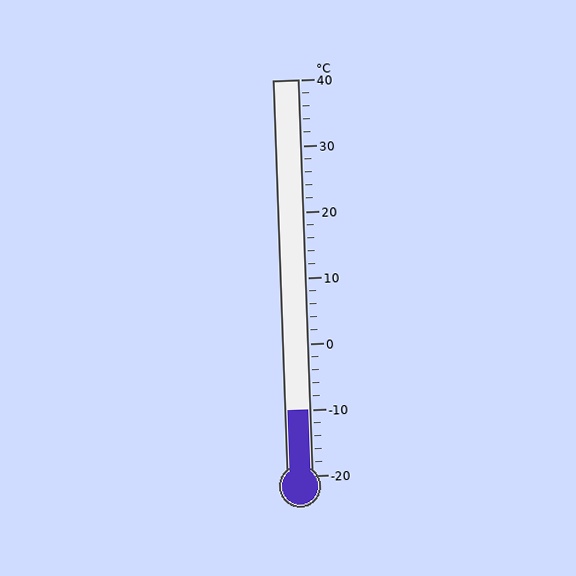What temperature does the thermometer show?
The thermometer shows approximately -10°C.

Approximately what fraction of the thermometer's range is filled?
The thermometer is filled to approximately 15% of its range.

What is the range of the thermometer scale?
The thermometer scale ranges from -20°C to 40°C.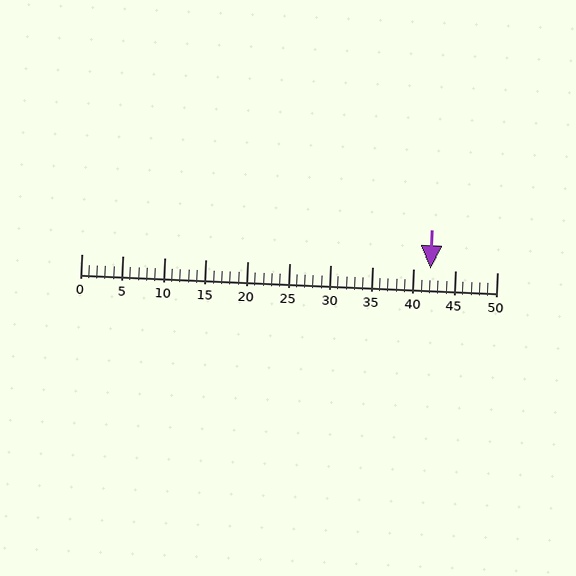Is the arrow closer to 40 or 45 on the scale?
The arrow is closer to 40.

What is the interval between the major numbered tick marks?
The major tick marks are spaced 5 units apart.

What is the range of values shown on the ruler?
The ruler shows values from 0 to 50.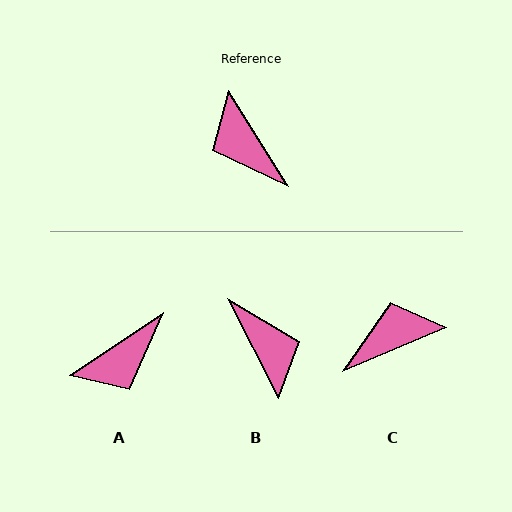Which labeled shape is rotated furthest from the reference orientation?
B, about 175 degrees away.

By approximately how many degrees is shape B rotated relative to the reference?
Approximately 175 degrees counter-clockwise.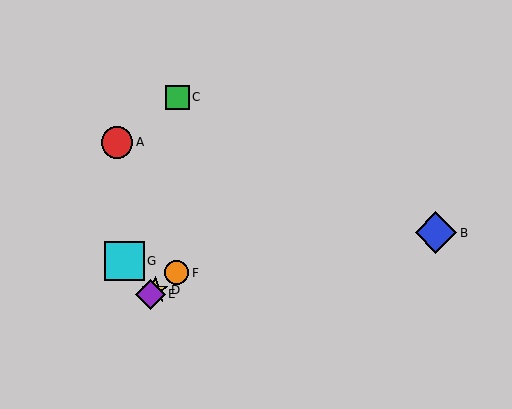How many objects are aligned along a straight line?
3 objects (D, E, F) are aligned along a straight line.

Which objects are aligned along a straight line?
Objects D, E, F are aligned along a straight line.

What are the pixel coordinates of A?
Object A is at (117, 142).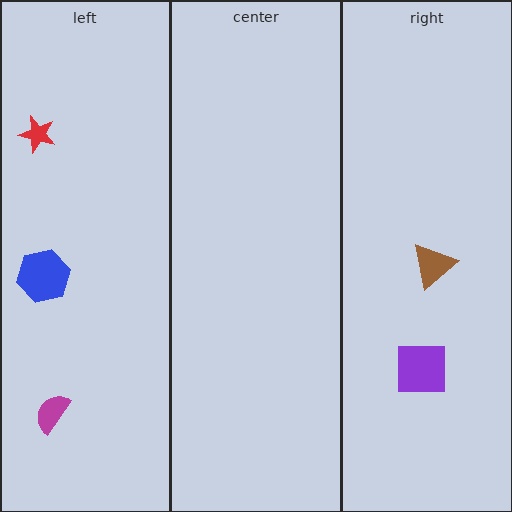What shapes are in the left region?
The red star, the magenta semicircle, the blue hexagon.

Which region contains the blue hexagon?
The left region.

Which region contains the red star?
The left region.